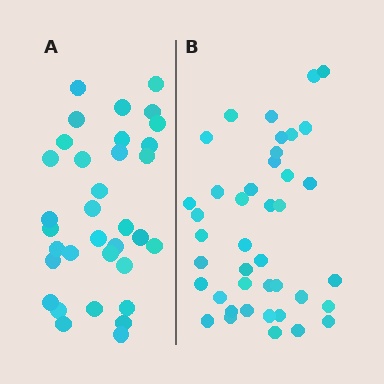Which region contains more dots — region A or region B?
Region B (the right region) has more dots.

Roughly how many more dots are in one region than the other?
Region B has roughly 8 or so more dots than region A.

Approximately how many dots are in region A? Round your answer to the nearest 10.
About 30 dots. (The exact count is 34, which rounds to 30.)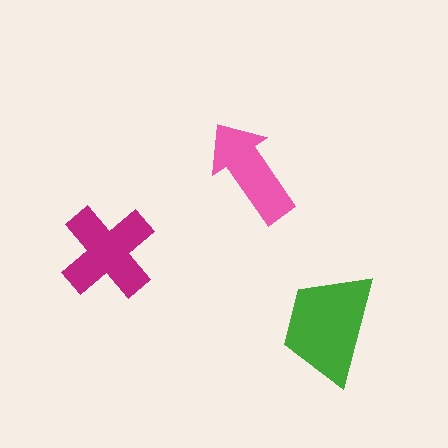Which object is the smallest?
The pink arrow.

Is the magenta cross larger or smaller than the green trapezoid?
Smaller.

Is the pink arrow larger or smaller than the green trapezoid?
Smaller.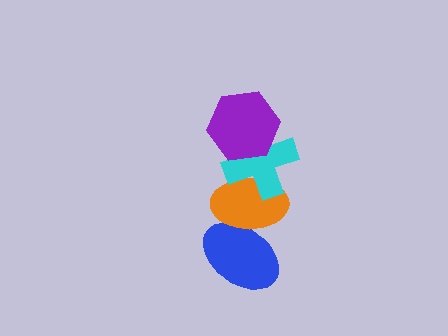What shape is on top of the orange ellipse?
The cyan cross is on top of the orange ellipse.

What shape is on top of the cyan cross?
The purple hexagon is on top of the cyan cross.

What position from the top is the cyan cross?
The cyan cross is 2nd from the top.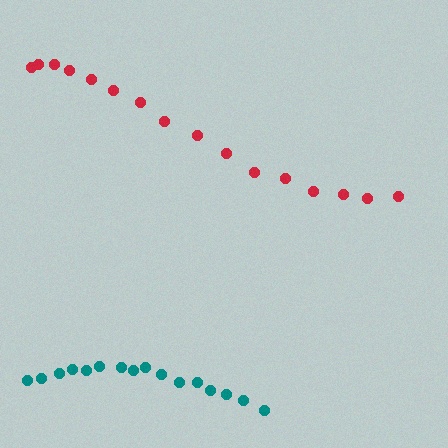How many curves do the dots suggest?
There are 2 distinct paths.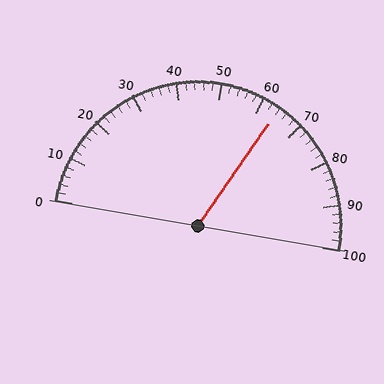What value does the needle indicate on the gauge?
The needle indicates approximately 64.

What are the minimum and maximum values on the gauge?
The gauge ranges from 0 to 100.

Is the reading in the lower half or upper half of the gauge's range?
The reading is in the upper half of the range (0 to 100).